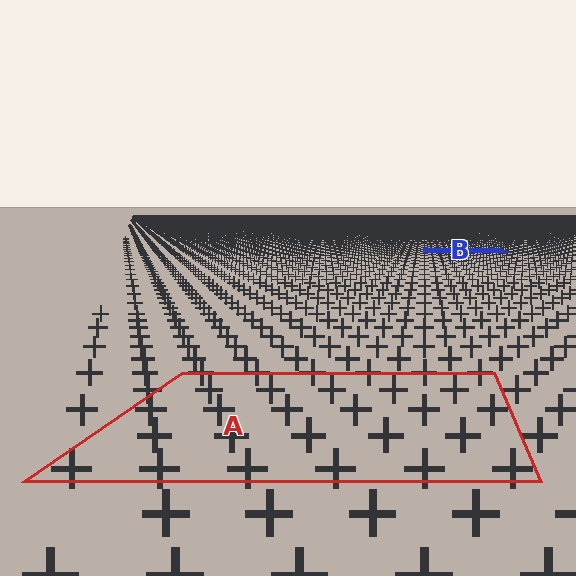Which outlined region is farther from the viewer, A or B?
Region B is farther from the viewer — the texture elements inside it appear smaller and more densely packed.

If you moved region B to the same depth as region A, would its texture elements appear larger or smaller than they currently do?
They would appear larger. At a closer depth, the same texture elements are projected at a bigger on-screen size.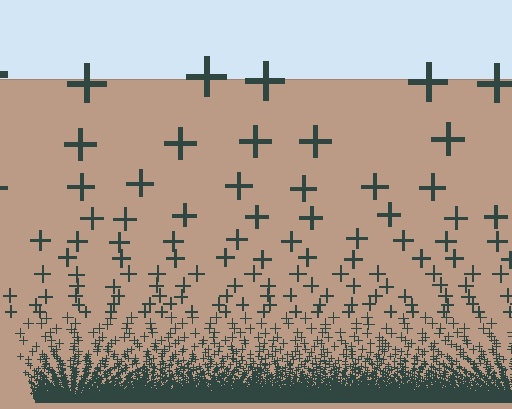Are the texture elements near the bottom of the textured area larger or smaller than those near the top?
Smaller. The gradient is inverted — elements near the bottom are smaller and denser.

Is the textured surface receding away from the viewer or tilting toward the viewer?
The surface appears to tilt toward the viewer. Texture elements get larger and sparser toward the top.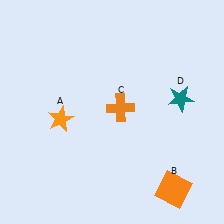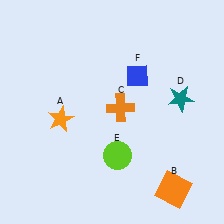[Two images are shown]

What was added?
A lime circle (E), a blue diamond (F) were added in Image 2.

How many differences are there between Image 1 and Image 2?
There are 2 differences between the two images.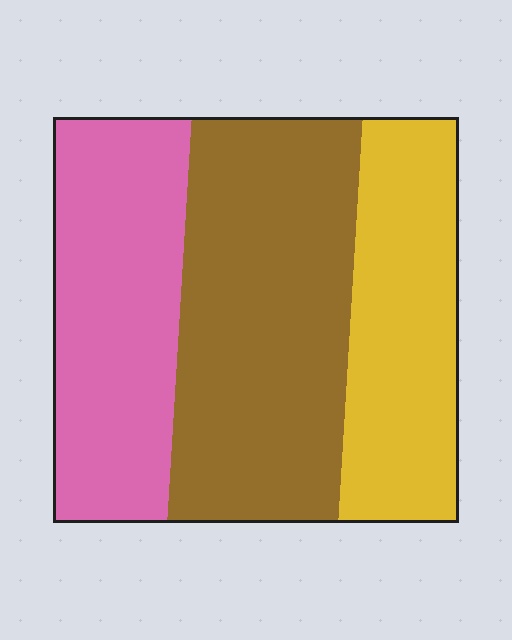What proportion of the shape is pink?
Pink covers 31% of the shape.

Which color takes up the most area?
Brown, at roughly 40%.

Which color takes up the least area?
Yellow, at roughly 25%.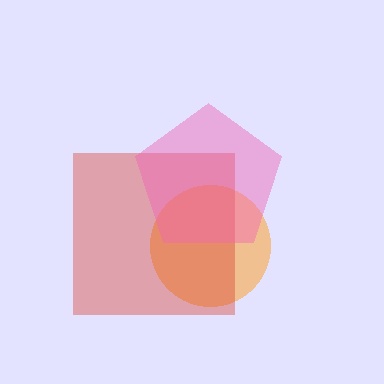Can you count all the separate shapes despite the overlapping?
Yes, there are 3 separate shapes.